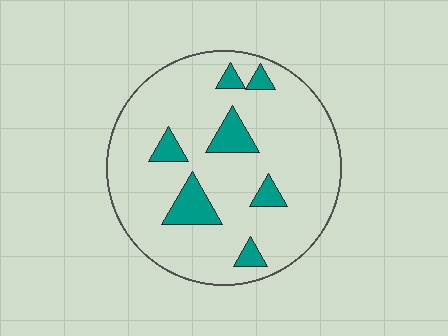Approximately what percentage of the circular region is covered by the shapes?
Approximately 15%.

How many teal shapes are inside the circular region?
7.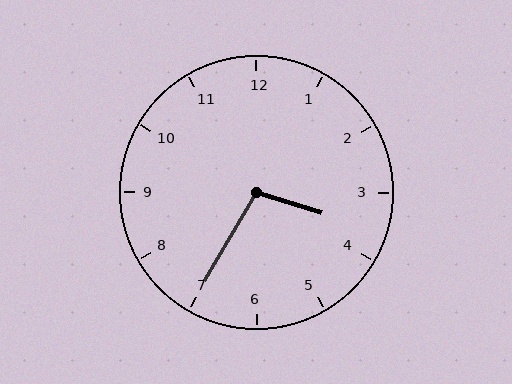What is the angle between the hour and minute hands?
Approximately 102 degrees.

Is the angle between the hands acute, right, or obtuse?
It is obtuse.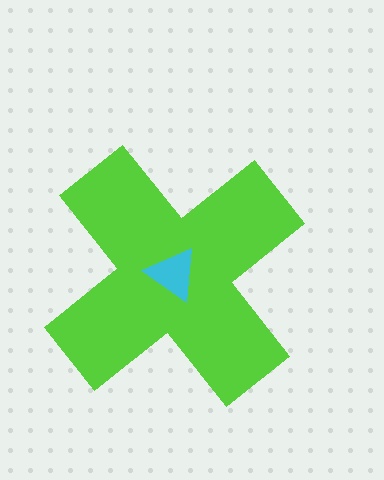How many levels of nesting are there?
2.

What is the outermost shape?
The lime cross.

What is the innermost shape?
The cyan triangle.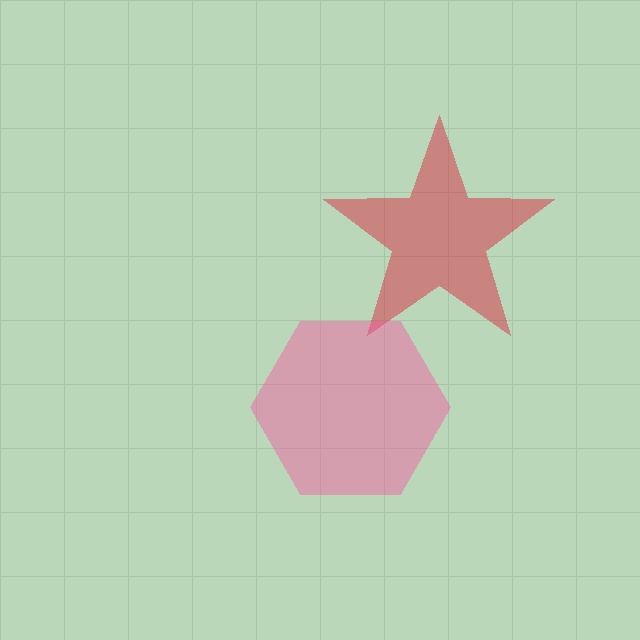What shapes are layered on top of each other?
The layered shapes are: a red star, a pink hexagon.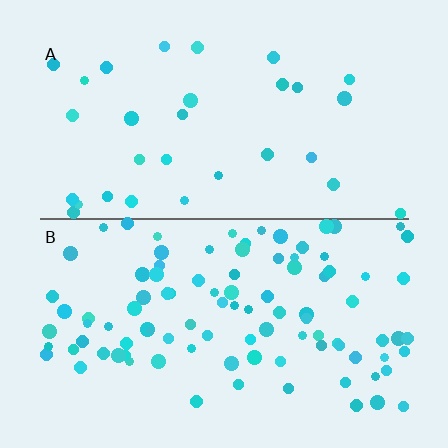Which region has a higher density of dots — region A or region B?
B (the bottom).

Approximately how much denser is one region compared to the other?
Approximately 3.2× — region B over region A.